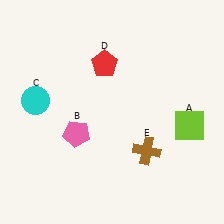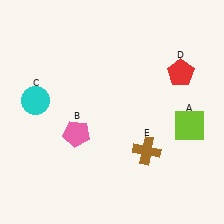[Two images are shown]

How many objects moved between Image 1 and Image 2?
1 object moved between the two images.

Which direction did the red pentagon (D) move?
The red pentagon (D) moved right.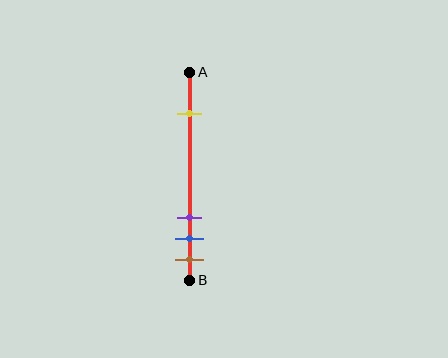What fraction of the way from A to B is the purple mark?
The purple mark is approximately 70% (0.7) of the way from A to B.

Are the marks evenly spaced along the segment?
No, the marks are not evenly spaced.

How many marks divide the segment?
There are 4 marks dividing the segment.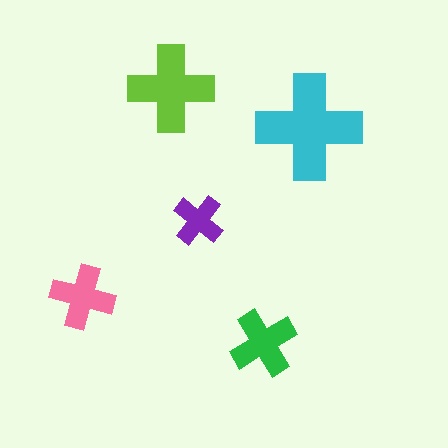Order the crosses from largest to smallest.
the cyan one, the lime one, the green one, the pink one, the purple one.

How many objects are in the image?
There are 5 objects in the image.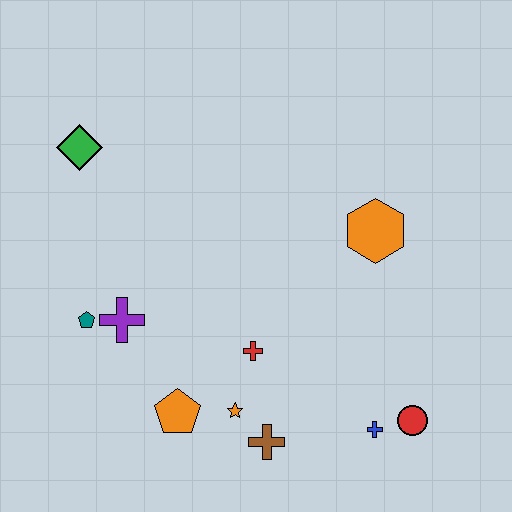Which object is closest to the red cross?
The orange star is closest to the red cross.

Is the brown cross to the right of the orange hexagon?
No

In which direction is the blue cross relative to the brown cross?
The blue cross is to the right of the brown cross.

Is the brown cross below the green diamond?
Yes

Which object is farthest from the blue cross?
The green diamond is farthest from the blue cross.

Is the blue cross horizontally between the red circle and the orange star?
Yes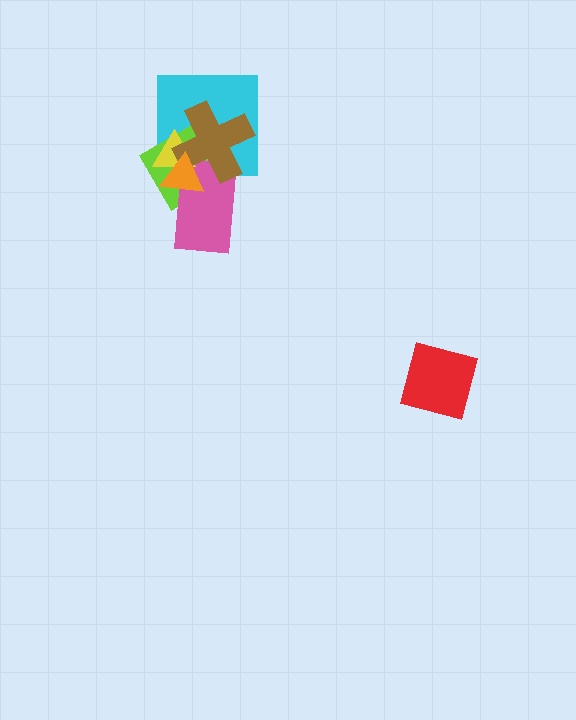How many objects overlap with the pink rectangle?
5 objects overlap with the pink rectangle.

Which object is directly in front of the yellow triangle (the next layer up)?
The brown cross is directly in front of the yellow triangle.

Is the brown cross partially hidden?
Yes, it is partially covered by another shape.